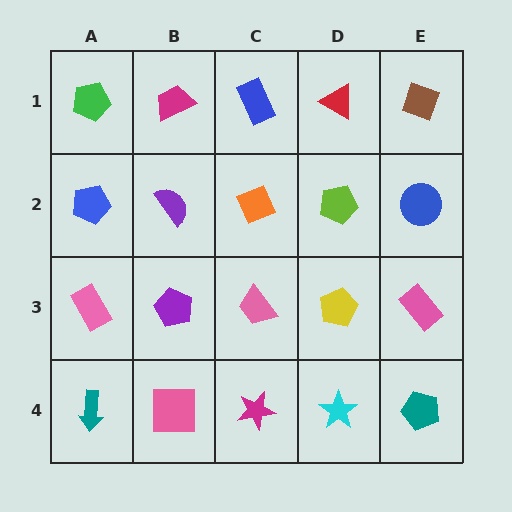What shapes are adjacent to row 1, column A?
A blue pentagon (row 2, column A), a magenta trapezoid (row 1, column B).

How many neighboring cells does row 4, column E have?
2.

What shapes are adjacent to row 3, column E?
A blue circle (row 2, column E), a teal pentagon (row 4, column E), a yellow pentagon (row 3, column D).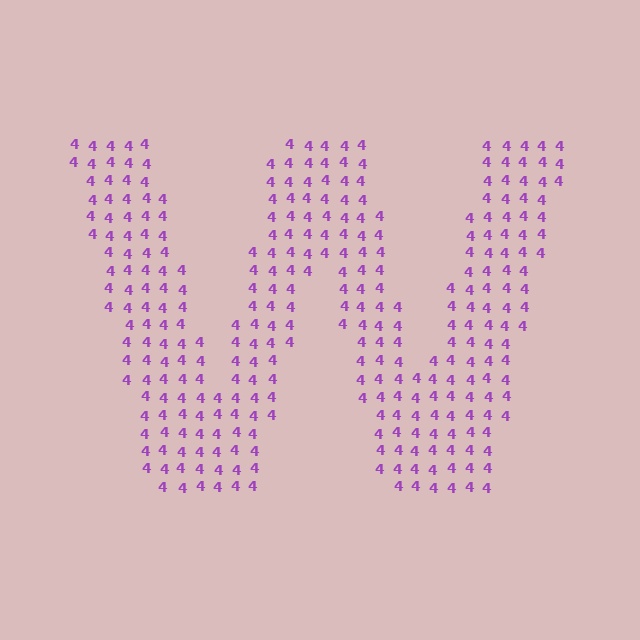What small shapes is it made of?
It is made of small digit 4's.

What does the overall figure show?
The overall figure shows the letter W.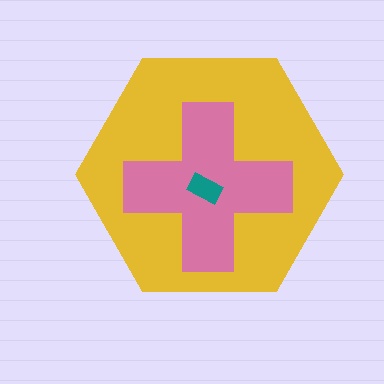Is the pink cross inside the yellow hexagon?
Yes.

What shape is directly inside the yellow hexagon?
The pink cross.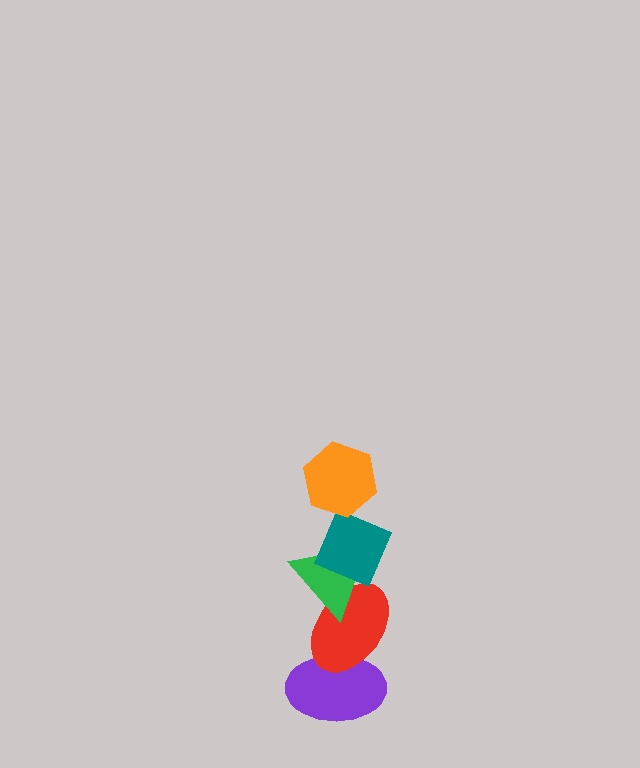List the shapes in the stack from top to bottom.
From top to bottom: the orange hexagon, the teal diamond, the green triangle, the red ellipse, the purple ellipse.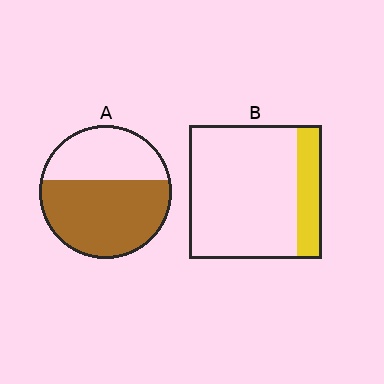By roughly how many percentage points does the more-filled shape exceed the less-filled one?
By roughly 45 percentage points (A over B).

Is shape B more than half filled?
No.